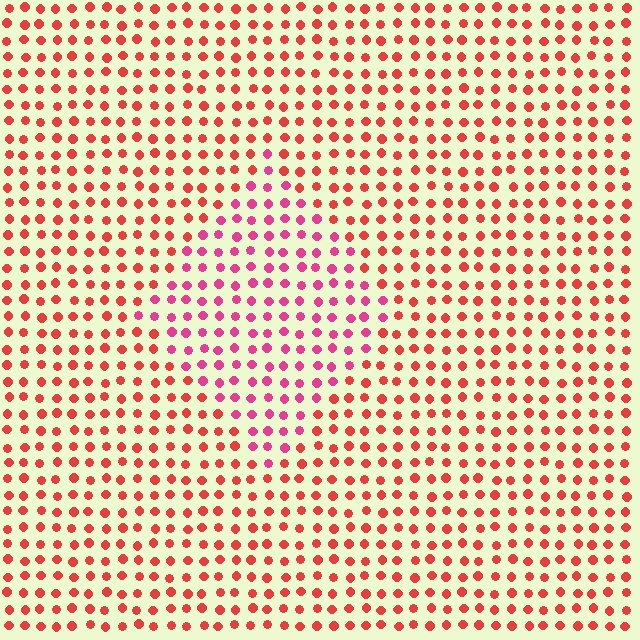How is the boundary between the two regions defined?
The boundary is defined purely by a slight shift in hue (about 33 degrees). Spacing, size, and orientation are identical on both sides.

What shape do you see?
I see a diamond.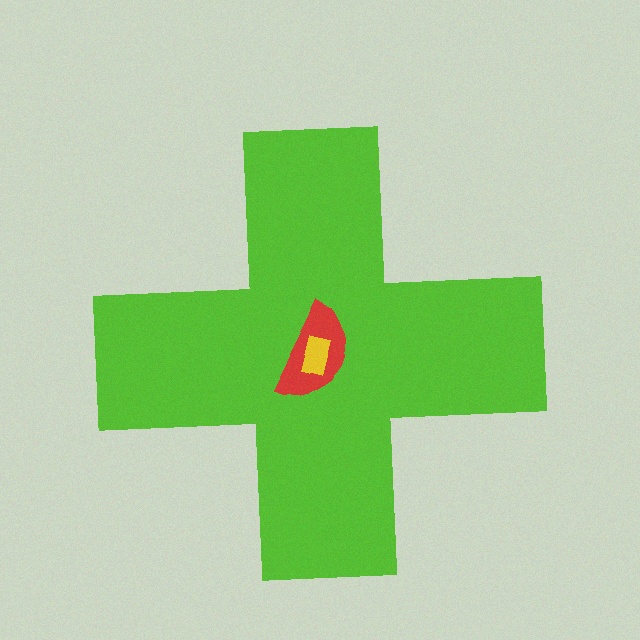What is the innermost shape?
The yellow rectangle.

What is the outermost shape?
The lime cross.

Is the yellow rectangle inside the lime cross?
Yes.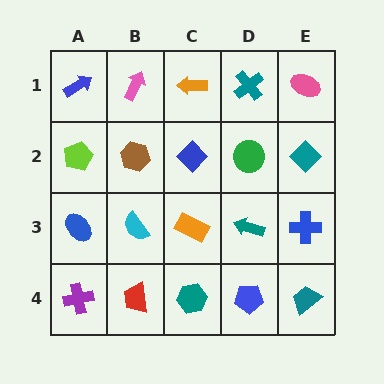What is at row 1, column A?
A blue arrow.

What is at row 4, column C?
A teal hexagon.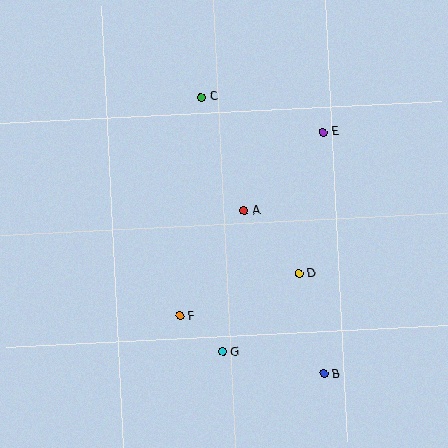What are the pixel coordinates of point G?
Point G is at (223, 352).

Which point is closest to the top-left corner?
Point C is closest to the top-left corner.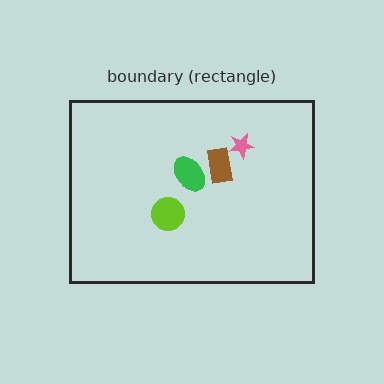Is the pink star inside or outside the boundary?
Inside.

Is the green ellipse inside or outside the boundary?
Inside.